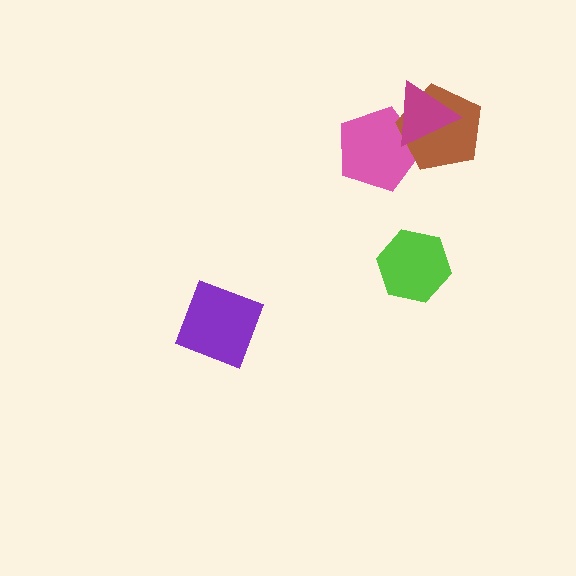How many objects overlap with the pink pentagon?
2 objects overlap with the pink pentagon.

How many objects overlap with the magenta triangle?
2 objects overlap with the magenta triangle.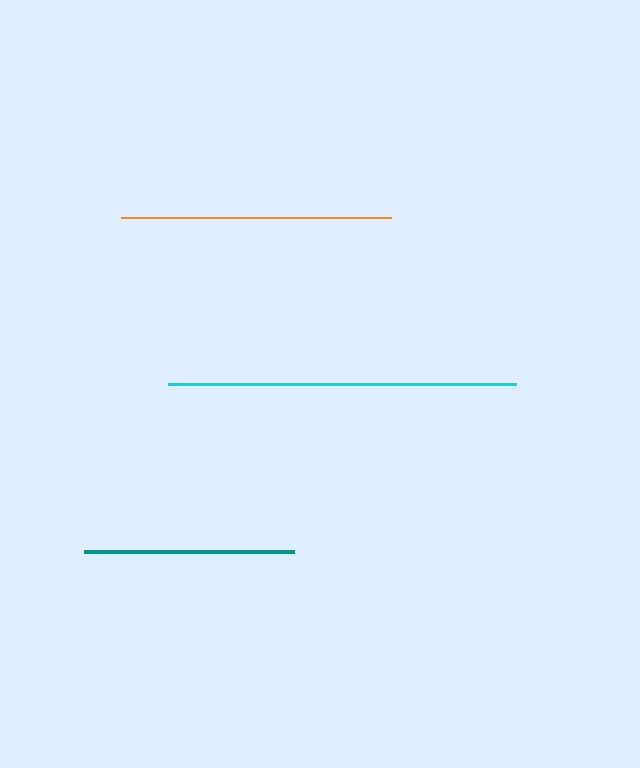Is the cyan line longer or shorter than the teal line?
The cyan line is longer than the teal line.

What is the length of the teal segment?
The teal segment is approximately 209 pixels long.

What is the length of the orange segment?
The orange segment is approximately 270 pixels long.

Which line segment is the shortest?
The teal line is the shortest at approximately 209 pixels.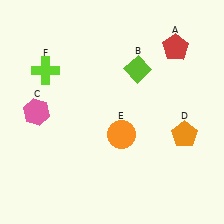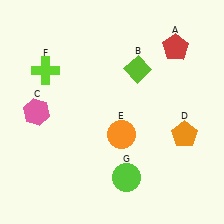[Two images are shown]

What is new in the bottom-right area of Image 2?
A lime circle (G) was added in the bottom-right area of Image 2.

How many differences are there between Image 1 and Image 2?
There is 1 difference between the two images.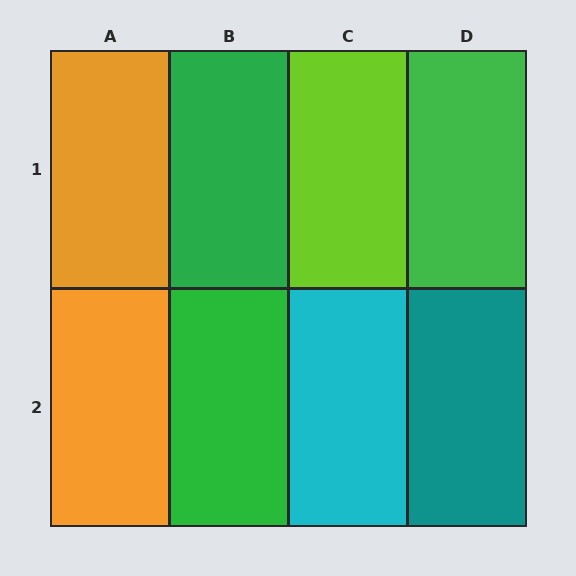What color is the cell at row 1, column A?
Orange.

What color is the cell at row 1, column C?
Lime.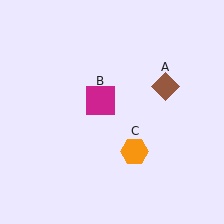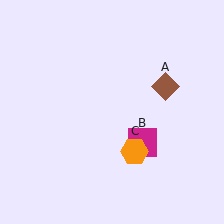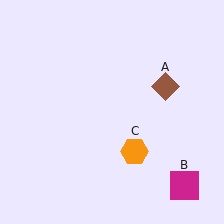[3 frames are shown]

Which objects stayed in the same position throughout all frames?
Brown diamond (object A) and orange hexagon (object C) remained stationary.